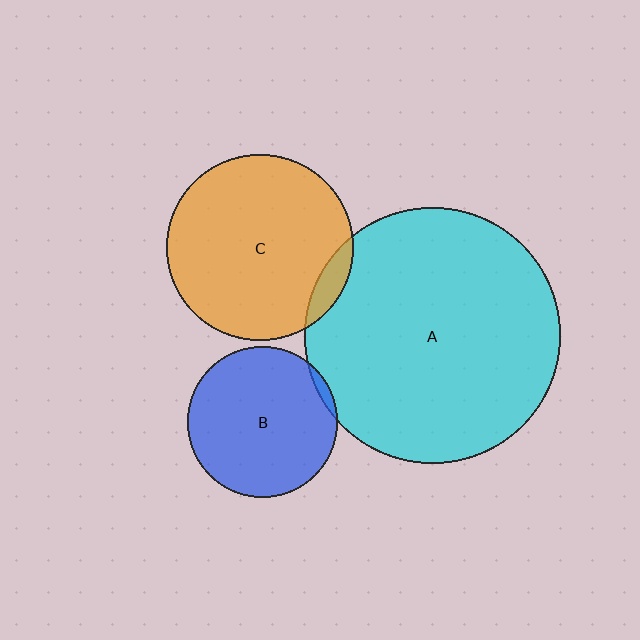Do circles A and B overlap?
Yes.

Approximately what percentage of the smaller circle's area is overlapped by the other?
Approximately 5%.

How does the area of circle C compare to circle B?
Approximately 1.5 times.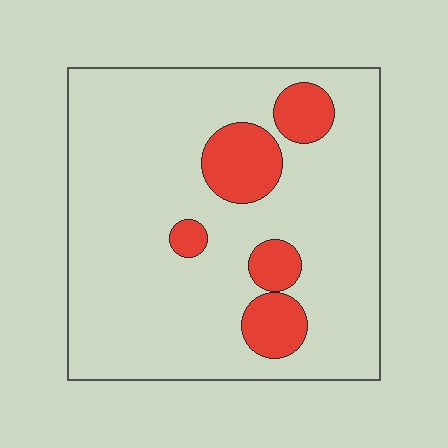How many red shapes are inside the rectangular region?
5.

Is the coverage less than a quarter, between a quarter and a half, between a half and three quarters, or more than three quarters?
Less than a quarter.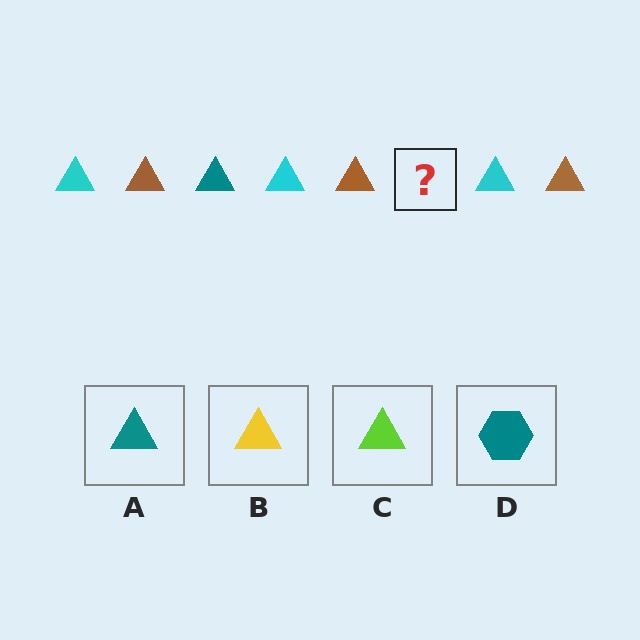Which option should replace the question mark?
Option A.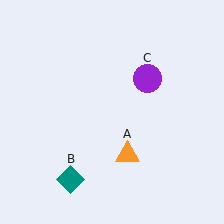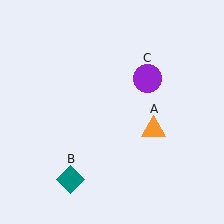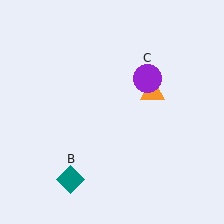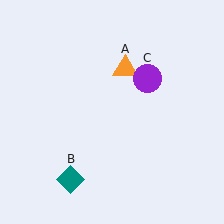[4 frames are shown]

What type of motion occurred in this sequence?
The orange triangle (object A) rotated counterclockwise around the center of the scene.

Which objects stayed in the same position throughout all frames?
Teal diamond (object B) and purple circle (object C) remained stationary.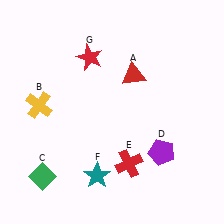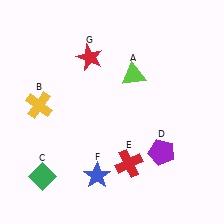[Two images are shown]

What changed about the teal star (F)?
In Image 1, F is teal. In Image 2, it changed to blue.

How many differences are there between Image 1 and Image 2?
There are 2 differences between the two images.